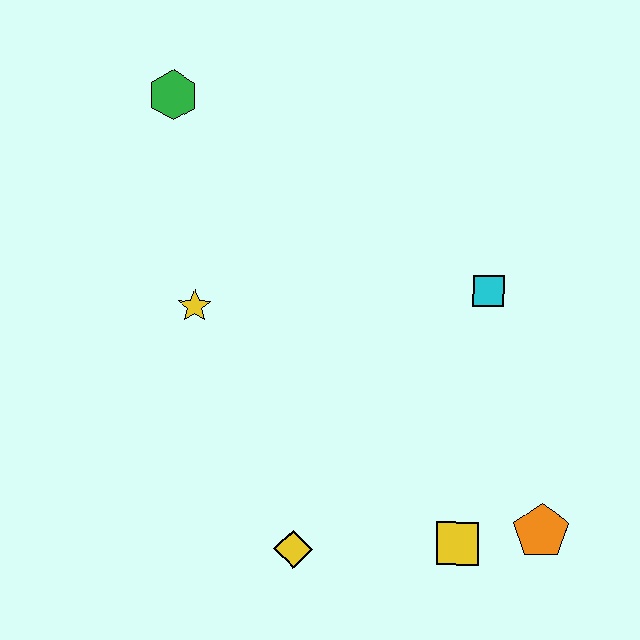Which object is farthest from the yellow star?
The orange pentagon is farthest from the yellow star.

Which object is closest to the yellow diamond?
The yellow square is closest to the yellow diamond.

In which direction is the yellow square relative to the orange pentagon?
The yellow square is to the left of the orange pentagon.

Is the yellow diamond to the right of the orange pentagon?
No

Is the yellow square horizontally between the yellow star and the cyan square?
Yes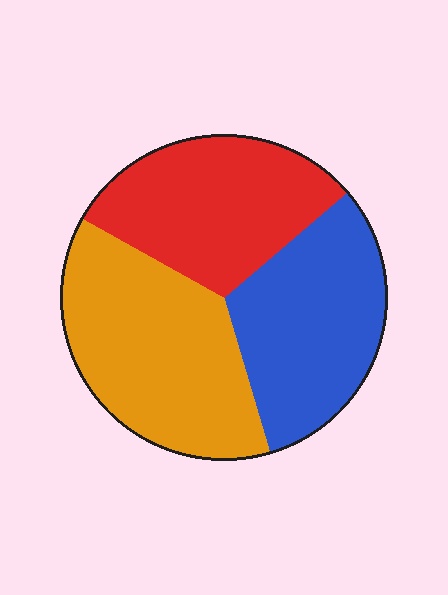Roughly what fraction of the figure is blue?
Blue takes up about one third (1/3) of the figure.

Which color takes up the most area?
Orange, at roughly 40%.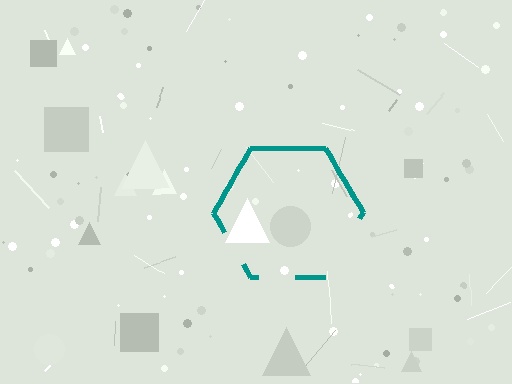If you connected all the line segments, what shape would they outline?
They would outline a hexagon.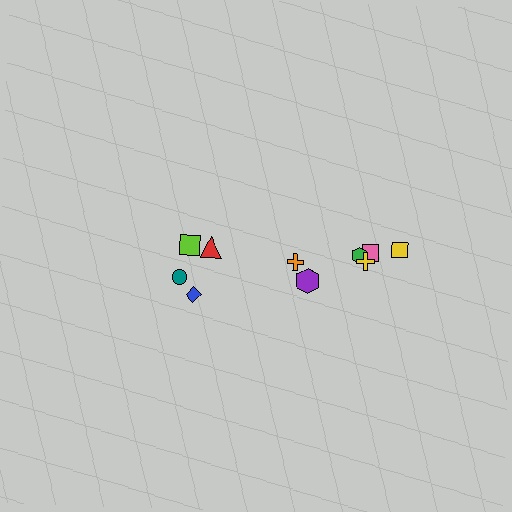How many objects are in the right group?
There are 6 objects.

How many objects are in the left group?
There are 4 objects.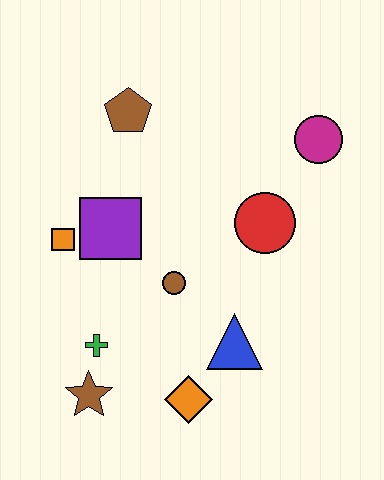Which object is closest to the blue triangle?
The orange diamond is closest to the blue triangle.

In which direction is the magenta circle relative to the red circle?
The magenta circle is above the red circle.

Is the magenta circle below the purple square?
No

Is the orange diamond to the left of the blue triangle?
Yes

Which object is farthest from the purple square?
The magenta circle is farthest from the purple square.